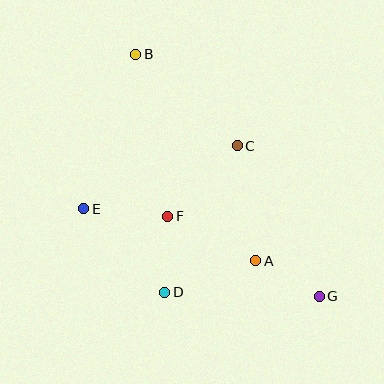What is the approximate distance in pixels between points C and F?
The distance between C and F is approximately 99 pixels.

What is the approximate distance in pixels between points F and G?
The distance between F and G is approximately 171 pixels.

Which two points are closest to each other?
Points A and G are closest to each other.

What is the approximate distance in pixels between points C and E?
The distance between C and E is approximately 166 pixels.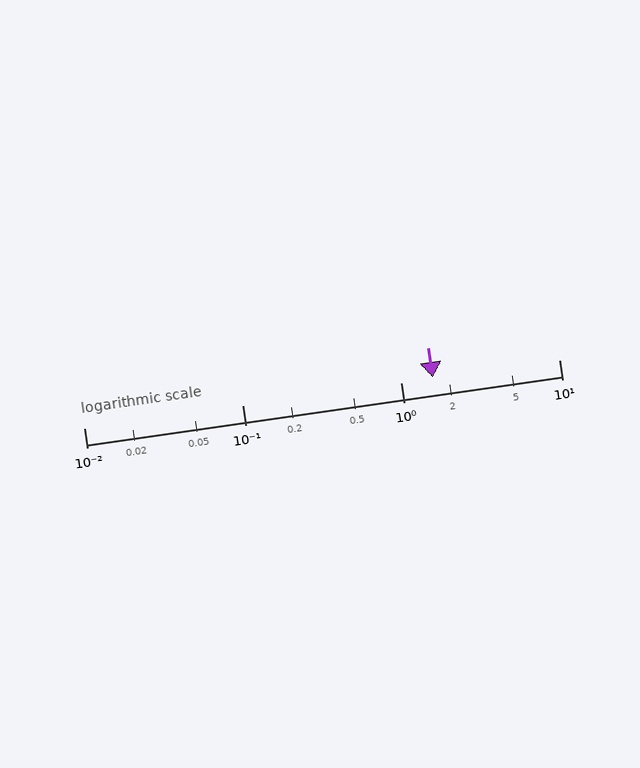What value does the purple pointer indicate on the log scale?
The pointer indicates approximately 1.6.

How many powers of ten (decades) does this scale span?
The scale spans 3 decades, from 0.01 to 10.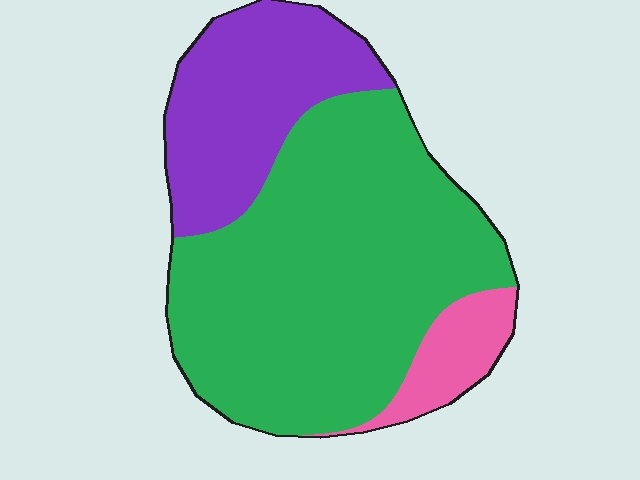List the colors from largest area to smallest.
From largest to smallest: green, purple, pink.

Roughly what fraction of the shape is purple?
Purple covers about 25% of the shape.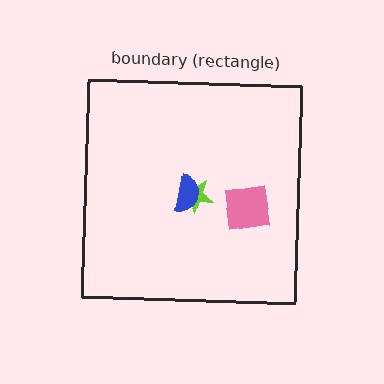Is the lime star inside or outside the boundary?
Inside.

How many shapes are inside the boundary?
3 inside, 0 outside.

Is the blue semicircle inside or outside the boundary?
Inside.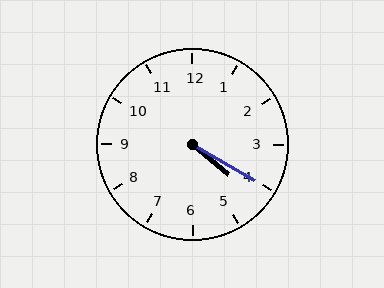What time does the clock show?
4:20.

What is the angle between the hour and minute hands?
Approximately 10 degrees.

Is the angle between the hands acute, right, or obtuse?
It is acute.